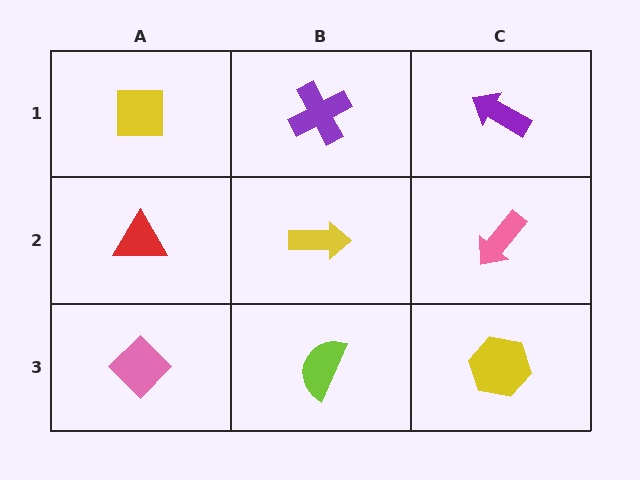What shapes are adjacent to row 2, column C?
A purple arrow (row 1, column C), a yellow hexagon (row 3, column C), a yellow arrow (row 2, column B).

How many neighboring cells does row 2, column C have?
3.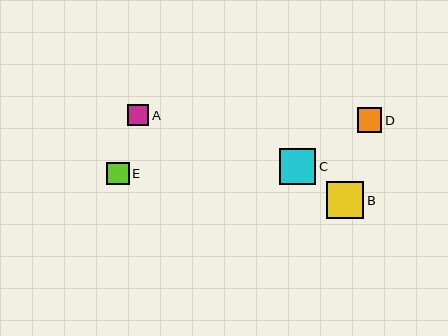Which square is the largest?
Square B is the largest with a size of approximately 37 pixels.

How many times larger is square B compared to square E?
Square B is approximately 1.7 times the size of square E.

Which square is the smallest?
Square A is the smallest with a size of approximately 22 pixels.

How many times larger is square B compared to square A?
Square B is approximately 1.7 times the size of square A.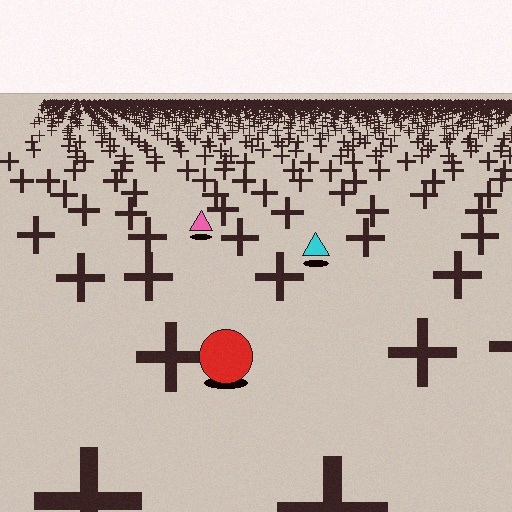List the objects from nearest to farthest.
From nearest to farthest: the red circle, the cyan triangle, the pink triangle.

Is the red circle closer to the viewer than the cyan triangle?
Yes. The red circle is closer — you can tell from the texture gradient: the ground texture is coarser near it.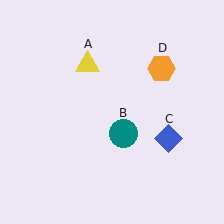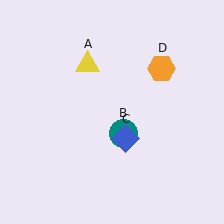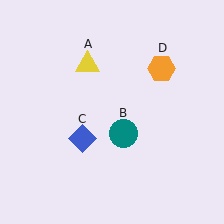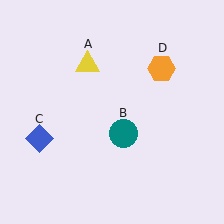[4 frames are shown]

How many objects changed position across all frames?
1 object changed position: blue diamond (object C).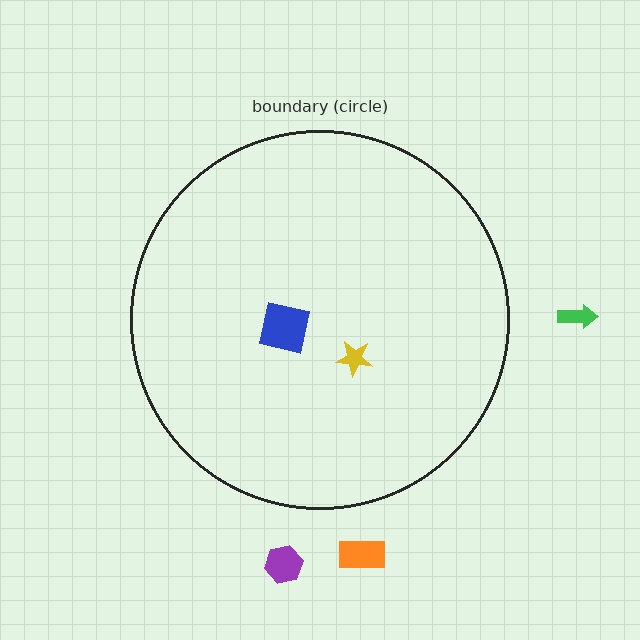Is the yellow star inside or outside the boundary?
Inside.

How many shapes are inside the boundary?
2 inside, 3 outside.